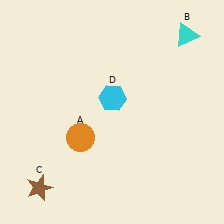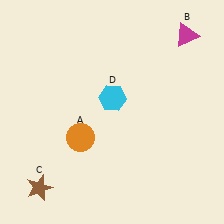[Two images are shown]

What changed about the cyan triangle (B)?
In Image 1, B is cyan. In Image 2, it changed to magenta.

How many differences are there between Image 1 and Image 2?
There is 1 difference between the two images.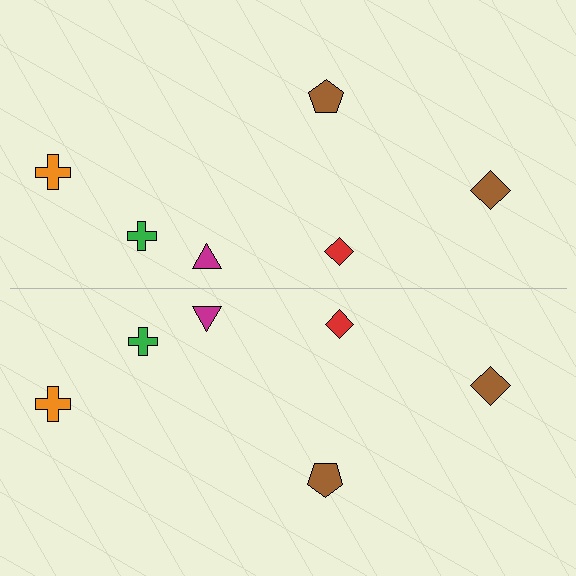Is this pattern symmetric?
Yes, this pattern has bilateral (reflection) symmetry.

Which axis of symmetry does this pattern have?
The pattern has a horizontal axis of symmetry running through the center of the image.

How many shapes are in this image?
There are 12 shapes in this image.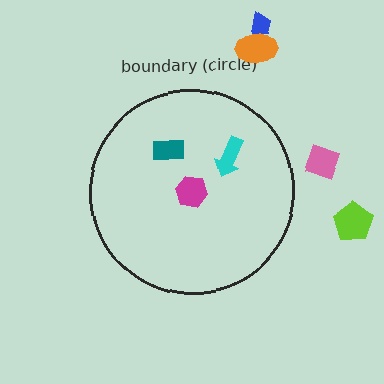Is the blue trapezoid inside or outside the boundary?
Outside.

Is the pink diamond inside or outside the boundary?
Outside.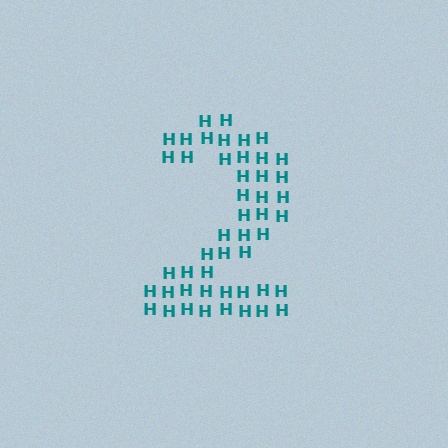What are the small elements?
The small elements are letter H's.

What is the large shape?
The large shape is the digit 2.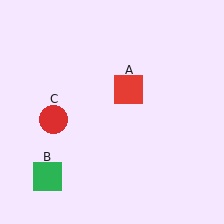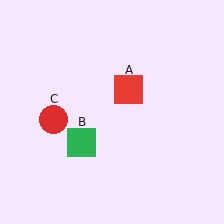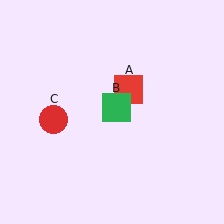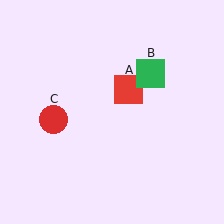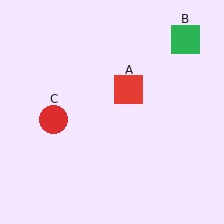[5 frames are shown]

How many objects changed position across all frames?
1 object changed position: green square (object B).